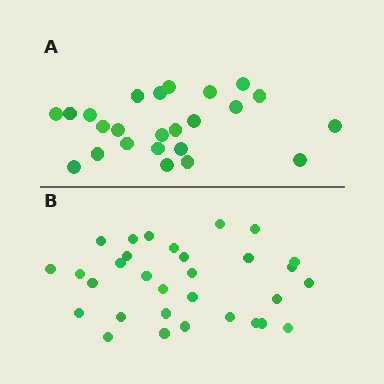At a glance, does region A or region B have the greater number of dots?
Region B (the bottom region) has more dots.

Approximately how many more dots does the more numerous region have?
Region B has roughly 8 or so more dots than region A.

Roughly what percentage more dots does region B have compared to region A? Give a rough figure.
About 30% more.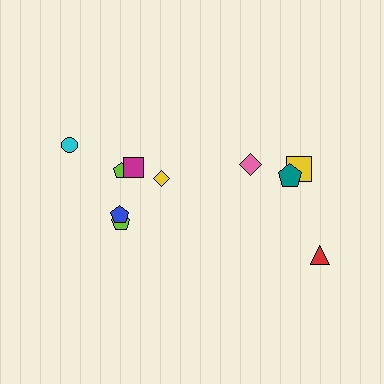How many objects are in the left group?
There are 6 objects.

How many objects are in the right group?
There are 4 objects.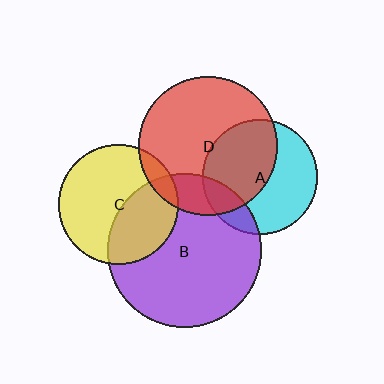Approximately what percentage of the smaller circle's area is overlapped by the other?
Approximately 50%.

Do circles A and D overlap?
Yes.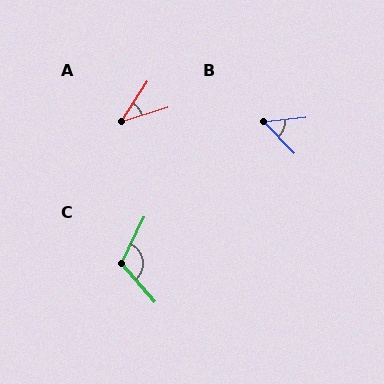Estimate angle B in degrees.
Approximately 52 degrees.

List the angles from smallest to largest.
A (39°), B (52°), C (113°).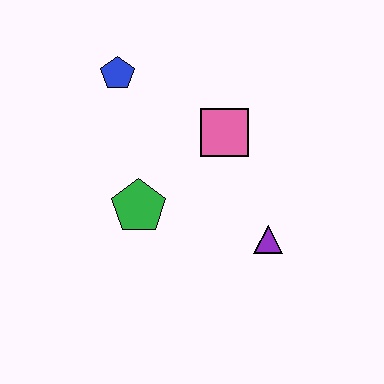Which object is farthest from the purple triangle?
The blue pentagon is farthest from the purple triangle.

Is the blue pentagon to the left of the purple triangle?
Yes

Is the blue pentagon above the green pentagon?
Yes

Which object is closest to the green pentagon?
The pink square is closest to the green pentagon.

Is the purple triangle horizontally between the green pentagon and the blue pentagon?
No